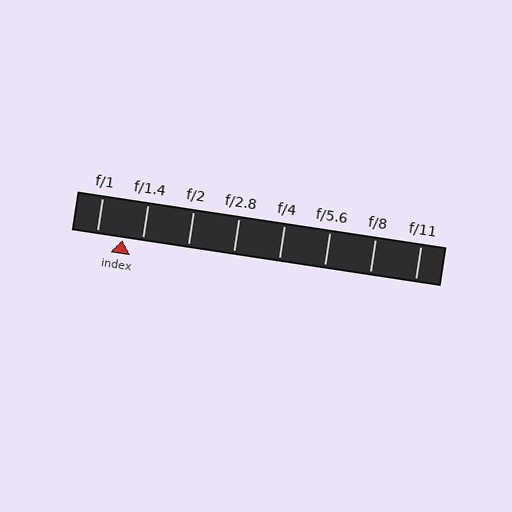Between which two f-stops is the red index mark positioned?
The index mark is between f/1 and f/1.4.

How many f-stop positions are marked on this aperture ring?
There are 8 f-stop positions marked.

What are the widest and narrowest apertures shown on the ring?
The widest aperture shown is f/1 and the narrowest is f/11.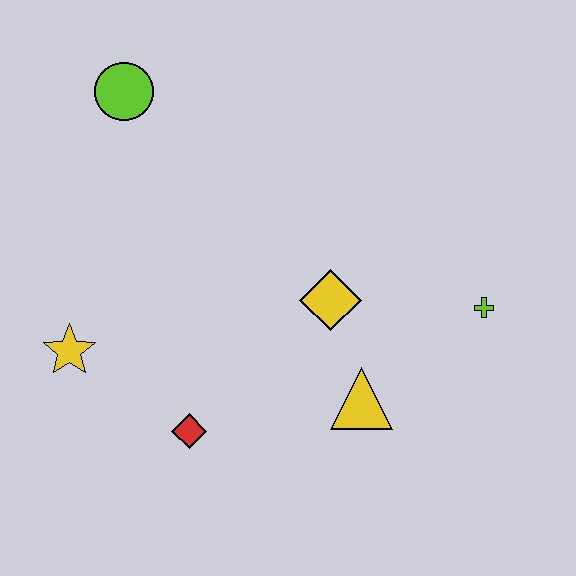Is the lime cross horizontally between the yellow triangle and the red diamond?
No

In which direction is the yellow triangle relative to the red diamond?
The yellow triangle is to the right of the red diamond.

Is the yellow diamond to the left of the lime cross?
Yes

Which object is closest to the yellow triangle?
The yellow diamond is closest to the yellow triangle.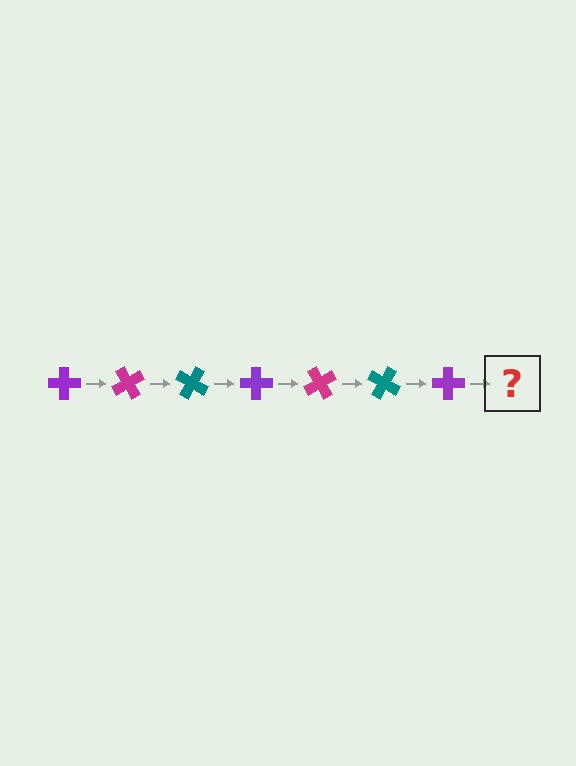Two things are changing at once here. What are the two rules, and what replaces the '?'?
The two rules are that it rotates 60 degrees each step and the color cycles through purple, magenta, and teal. The '?' should be a magenta cross, rotated 420 degrees from the start.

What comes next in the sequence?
The next element should be a magenta cross, rotated 420 degrees from the start.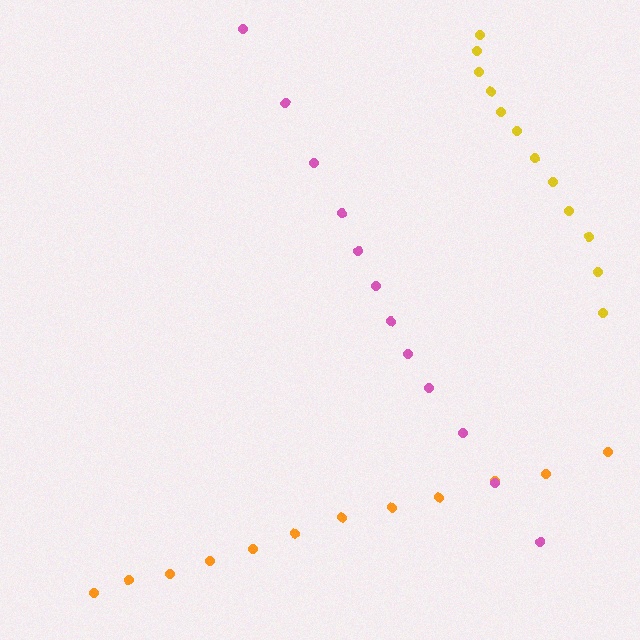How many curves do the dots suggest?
There are 3 distinct paths.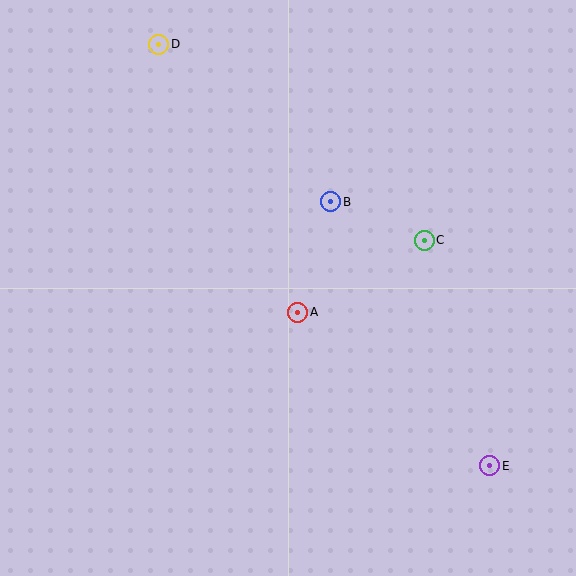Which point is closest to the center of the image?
Point A at (298, 312) is closest to the center.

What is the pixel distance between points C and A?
The distance between C and A is 146 pixels.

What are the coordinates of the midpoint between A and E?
The midpoint between A and E is at (394, 389).